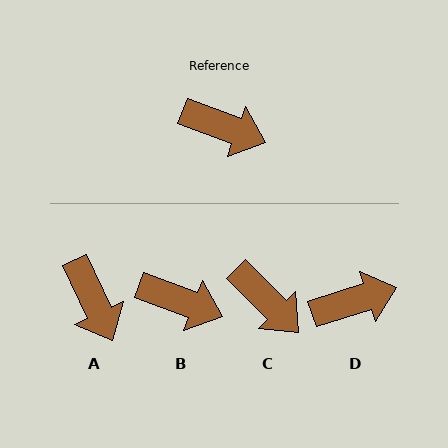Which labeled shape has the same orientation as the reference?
B.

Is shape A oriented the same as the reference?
No, it is off by about 44 degrees.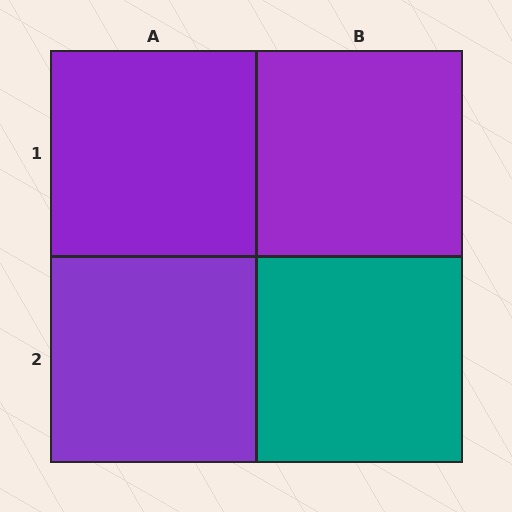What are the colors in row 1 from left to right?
Purple, purple.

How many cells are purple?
3 cells are purple.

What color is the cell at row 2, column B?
Teal.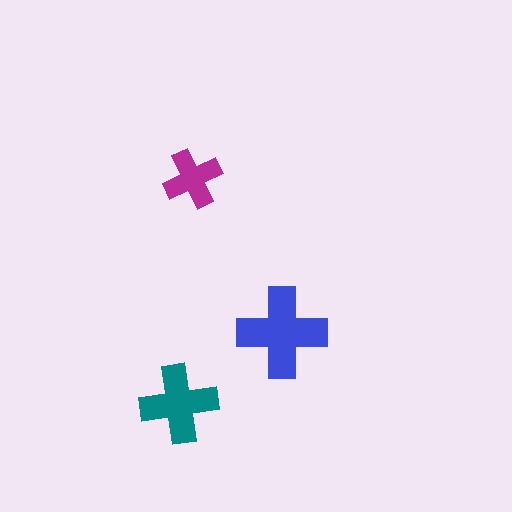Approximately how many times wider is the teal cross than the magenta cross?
About 1.5 times wider.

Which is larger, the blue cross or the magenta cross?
The blue one.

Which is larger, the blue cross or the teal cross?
The blue one.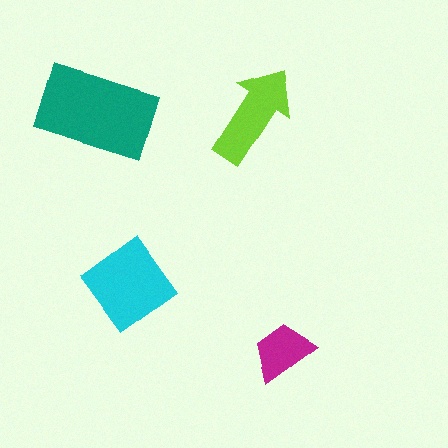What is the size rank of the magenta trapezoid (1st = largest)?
4th.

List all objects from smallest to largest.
The magenta trapezoid, the lime arrow, the cyan diamond, the teal rectangle.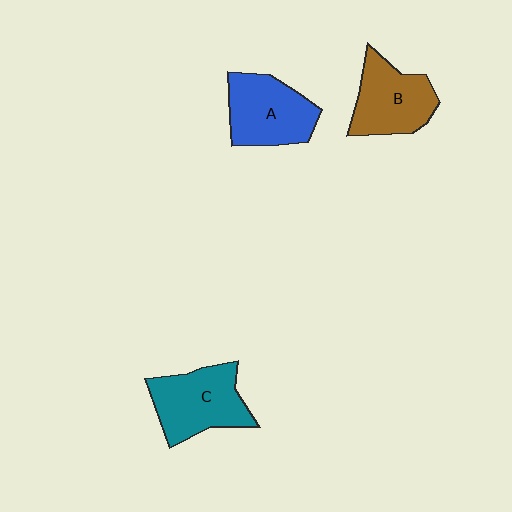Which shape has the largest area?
Shape C (teal).